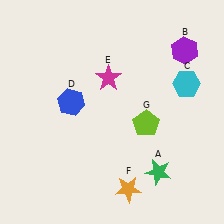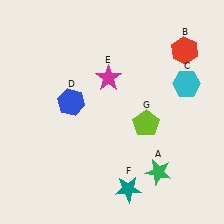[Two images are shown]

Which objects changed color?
B changed from purple to red. F changed from orange to teal.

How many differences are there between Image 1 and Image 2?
There are 2 differences between the two images.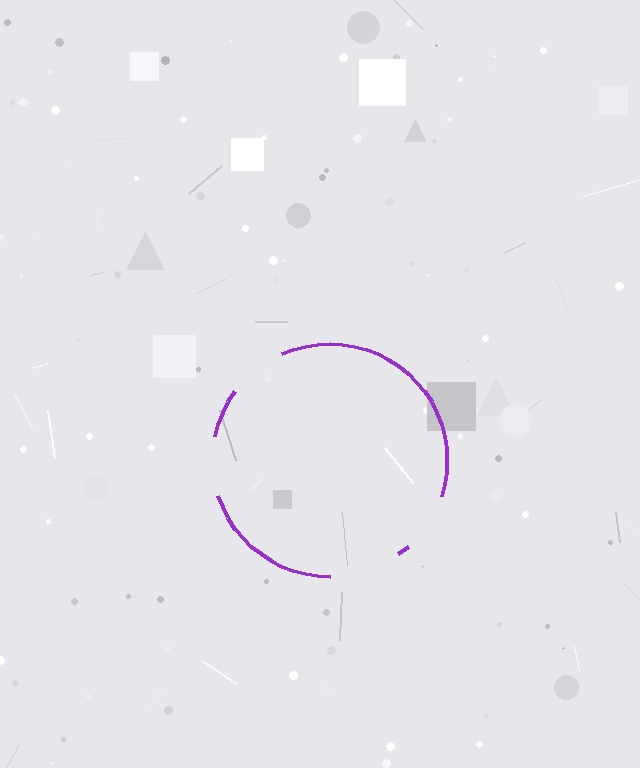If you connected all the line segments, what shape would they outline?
They would outline a circle.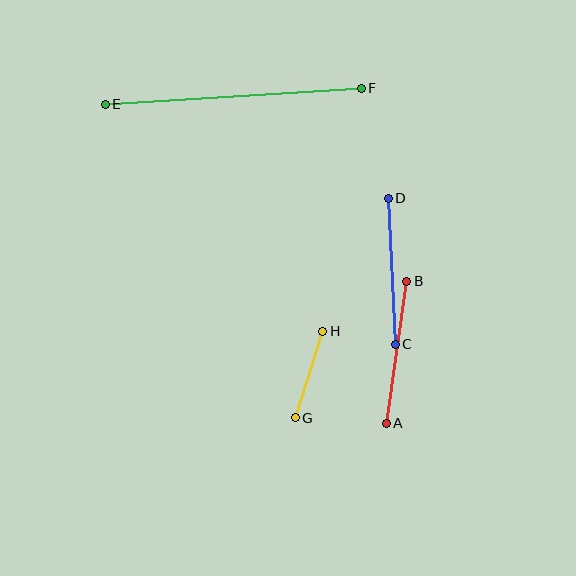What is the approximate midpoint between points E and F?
The midpoint is at approximately (233, 96) pixels.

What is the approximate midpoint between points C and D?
The midpoint is at approximately (392, 271) pixels.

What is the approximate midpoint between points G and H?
The midpoint is at approximately (309, 374) pixels.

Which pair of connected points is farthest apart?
Points E and F are farthest apart.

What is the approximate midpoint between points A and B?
The midpoint is at approximately (397, 352) pixels.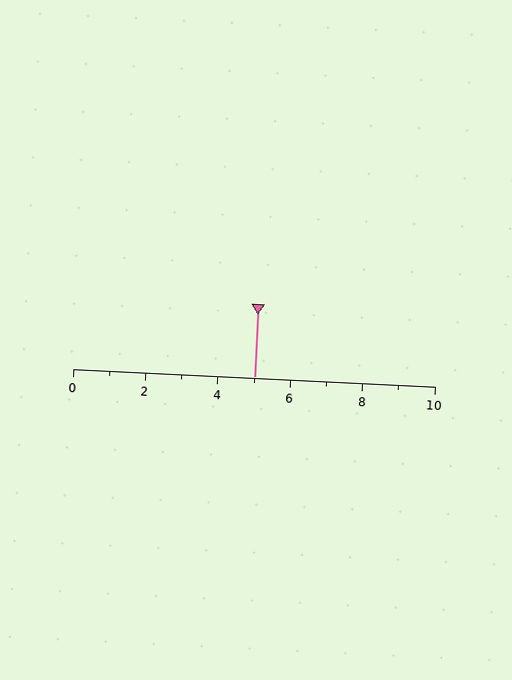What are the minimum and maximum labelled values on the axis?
The axis runs from 0 to 10.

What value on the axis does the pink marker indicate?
The marker indicates approximately 5.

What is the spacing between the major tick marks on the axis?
The major ticks are spaced 2 apart.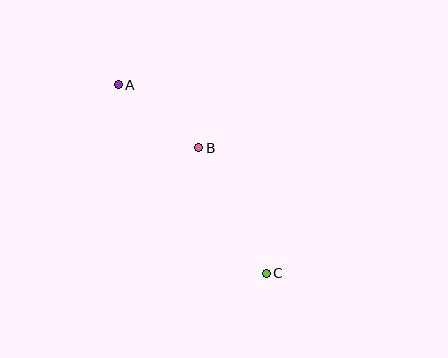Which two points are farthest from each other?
Points A and C are farthest from each other.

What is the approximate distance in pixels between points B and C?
The distance between B and C is approximately 143 pixels.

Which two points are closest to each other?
Points A and B are closest to each other.